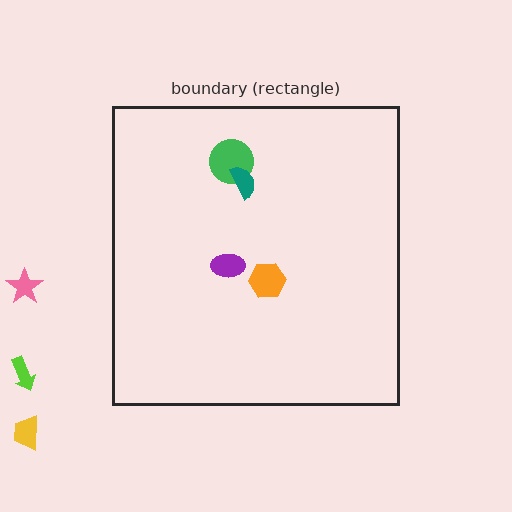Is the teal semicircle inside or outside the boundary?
Inside.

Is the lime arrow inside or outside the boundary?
Outside.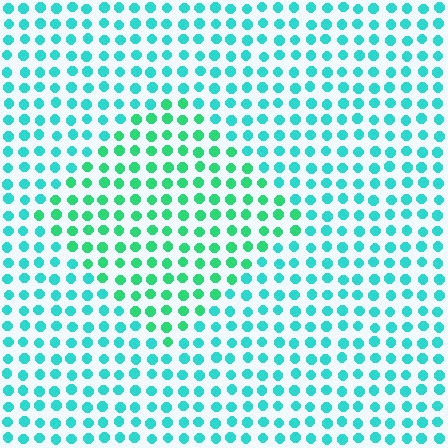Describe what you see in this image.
The image is filled with small cyan elements in a uniform arrangement. A diamond-shaped region is visible where the elements are tinted to a slightly different hue, forming a subtle color boundary.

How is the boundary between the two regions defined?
The boundary is defined purely by a slight shift in hue (about 30 degrees). Spacing, size, and orientation are identical on both sides.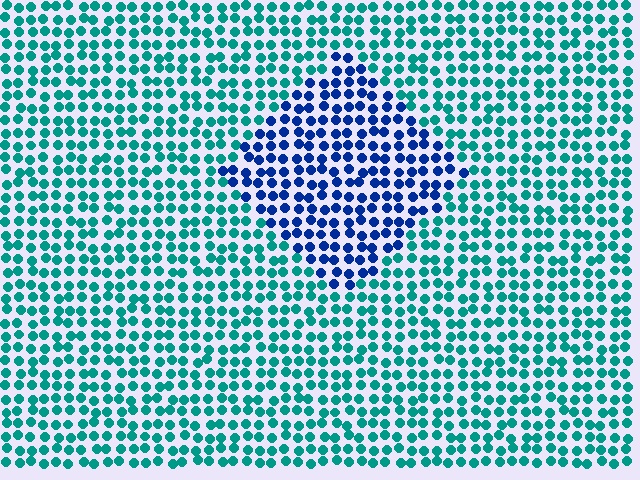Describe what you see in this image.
The image is filled with small teal elements in a uniform arrangement. A diamond-shaped region is visible where the elements are tinted to a slightly different hue, forming a subtle color boundary.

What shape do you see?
I see a diamond.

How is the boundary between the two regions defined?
The boundary is defined purely by a slight shift in hue (about 50 degrees). Spacing, size, and orientation are identical on both sides.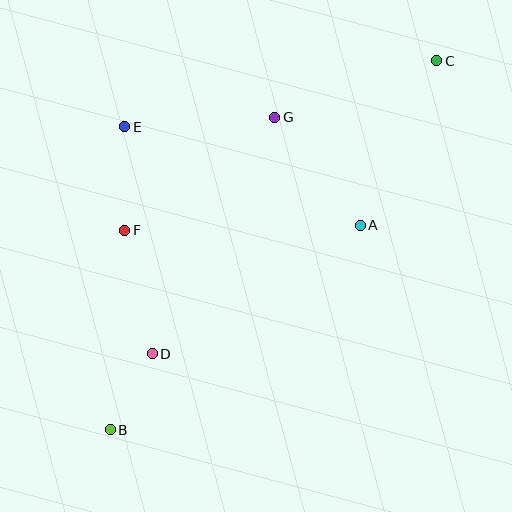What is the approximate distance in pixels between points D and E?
The distance between D and E is approximately 229 pixels.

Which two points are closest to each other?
Points B and D are closest to each other.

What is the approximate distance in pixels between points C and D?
The distance between C and D is approximately 409 pixels.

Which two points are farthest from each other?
Points B and C are farthest from each other.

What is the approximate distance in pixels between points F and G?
The distance between F and G is approximately 188 pixels.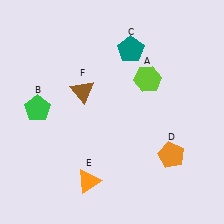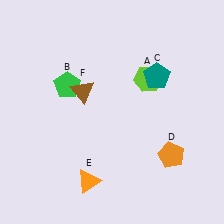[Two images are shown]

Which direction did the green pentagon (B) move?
The green pentagon (B) moved right.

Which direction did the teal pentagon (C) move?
The teal pentagon (C) moved down.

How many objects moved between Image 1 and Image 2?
2 objects moved between the two images.